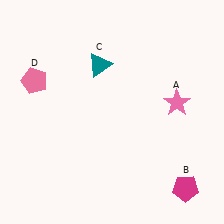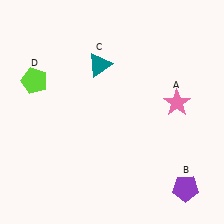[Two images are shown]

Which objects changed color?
B changed from magenta to purple. D changed from pink to lime.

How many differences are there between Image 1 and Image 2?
There are 2 differences between the two images.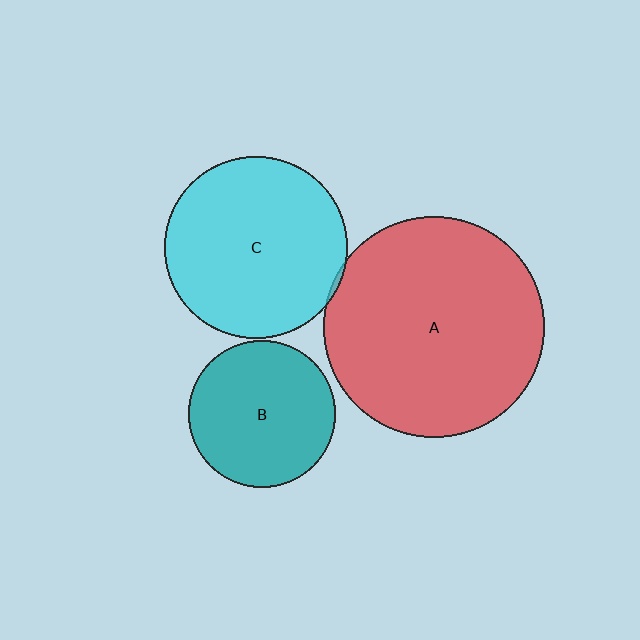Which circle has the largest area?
Circle A (red).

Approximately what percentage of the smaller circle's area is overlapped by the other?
Approximately 5%.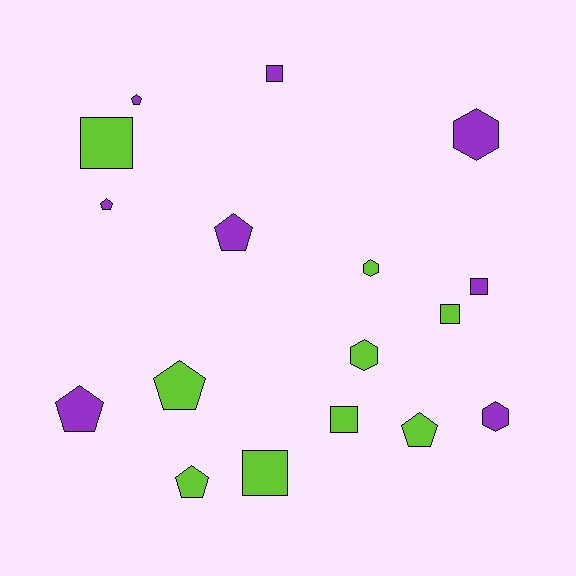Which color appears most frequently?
Lime, with 9 objects.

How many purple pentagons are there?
There are 4 purple pentagons.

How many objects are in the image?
There are 17 objects.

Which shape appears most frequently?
Pentagon, with 7 objects.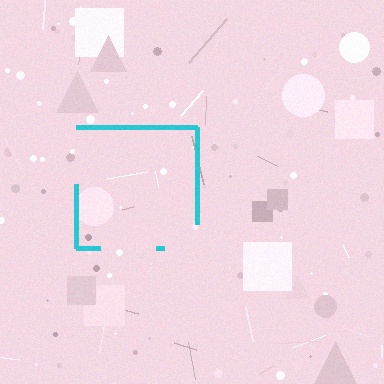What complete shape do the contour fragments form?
The contour fragments form a square.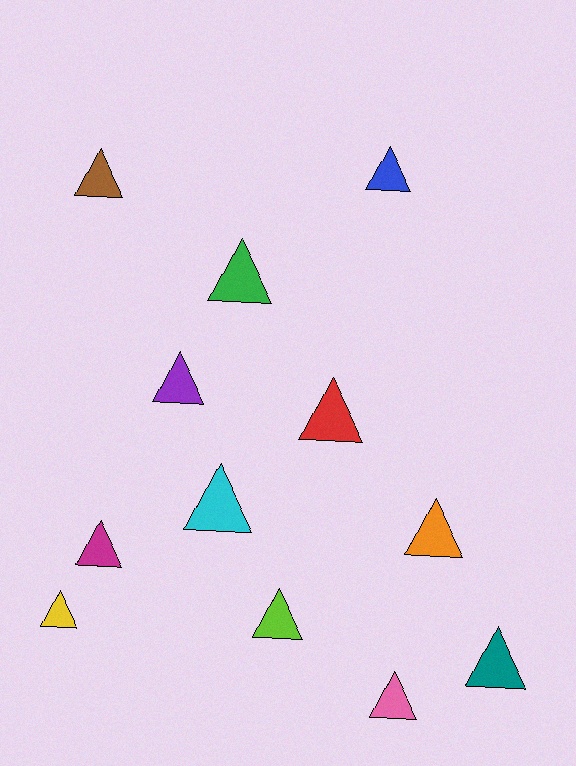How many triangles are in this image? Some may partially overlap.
There are 12 triangles.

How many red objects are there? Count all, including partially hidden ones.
There is 1 red object.